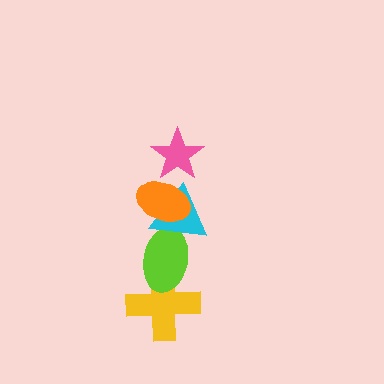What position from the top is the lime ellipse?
The lime ellipse is 4th from the top.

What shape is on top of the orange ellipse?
The pink star is on top of the orange ellipse.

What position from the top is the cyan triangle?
The cyan triangle is 3rd from the top.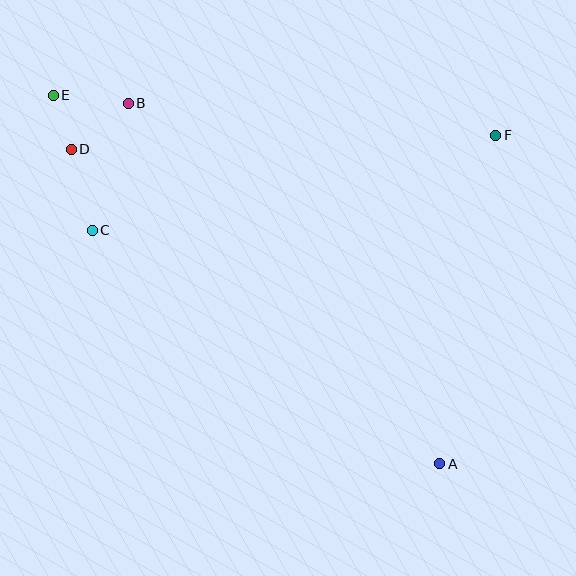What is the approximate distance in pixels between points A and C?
The distance between A and C is approximately 418 pixels.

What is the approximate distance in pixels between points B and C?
The distance between B and C is approximately 132 pixels.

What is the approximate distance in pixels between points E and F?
The distance between E and F is approximately 444 pixels.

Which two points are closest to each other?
Points D and E are closest to each other.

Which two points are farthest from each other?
Points A and E are farthest from each other.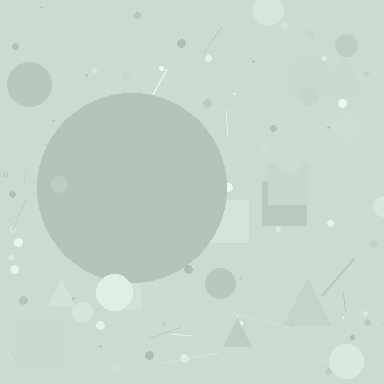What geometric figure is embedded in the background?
A circle is embedded in the background.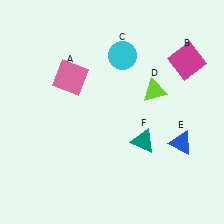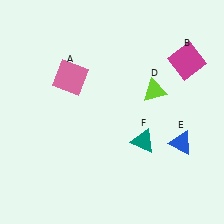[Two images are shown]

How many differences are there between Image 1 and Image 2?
There is 1 difference between the two images.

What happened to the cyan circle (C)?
The cyan circle (C) was removed in Image 2. It was in the top-right area of Image 1.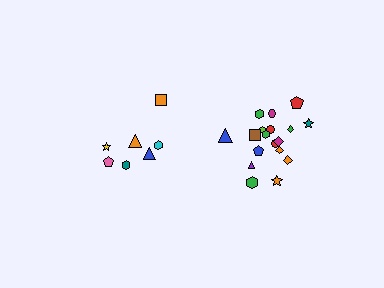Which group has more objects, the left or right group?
The right group.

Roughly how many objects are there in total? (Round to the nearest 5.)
Roughly 25 objects in total.